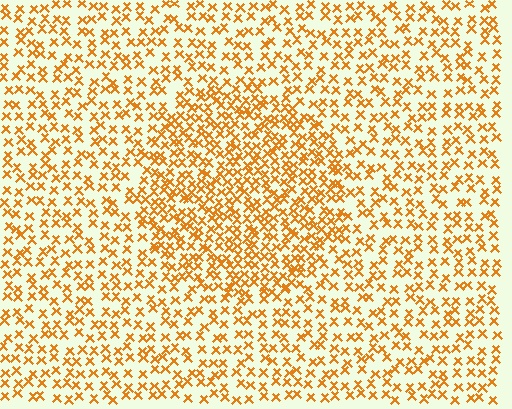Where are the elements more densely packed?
The elements are more densely packed inside the circle boundary.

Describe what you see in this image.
The image contains small orange elements arranged at two different densities. A circle-shaped region is visible where the elements are more densely packed than the surrounding area.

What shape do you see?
I see a circle.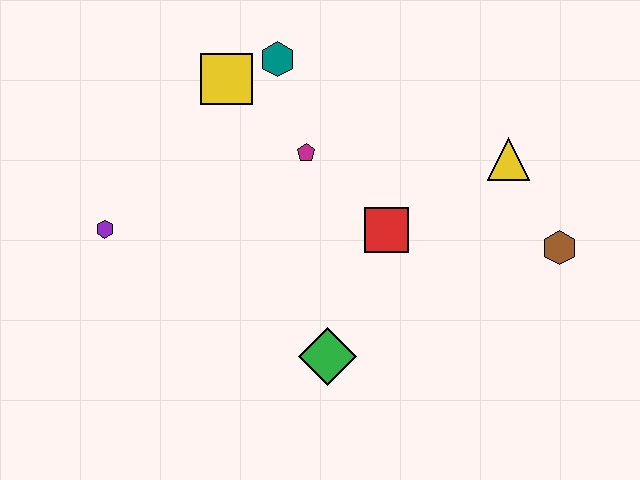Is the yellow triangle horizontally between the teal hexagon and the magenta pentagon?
No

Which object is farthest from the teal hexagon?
The brown hexagon is farthest from the teal hexagon.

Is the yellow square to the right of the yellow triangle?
No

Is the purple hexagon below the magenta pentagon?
Yes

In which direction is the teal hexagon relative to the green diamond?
The teal hexagon is above the green diamond.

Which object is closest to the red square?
The magenta pentagon is closest to the red square.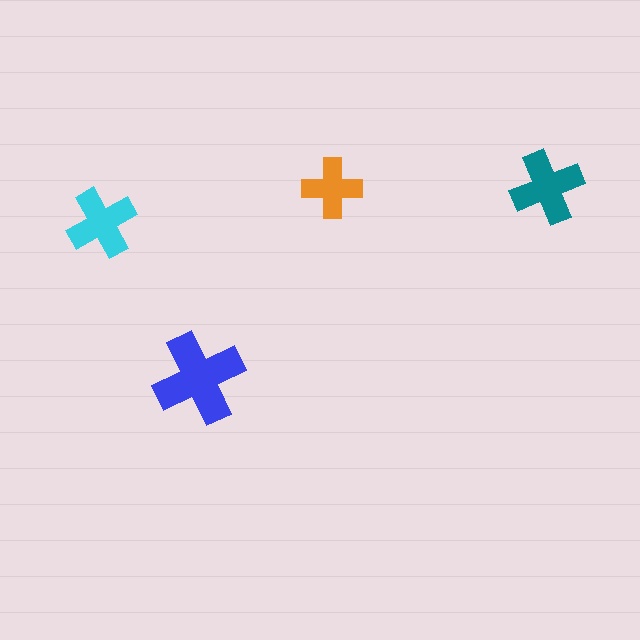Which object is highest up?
The teal cross is topmost.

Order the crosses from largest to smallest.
the blue one, the teal one, the cyan one, the orange one.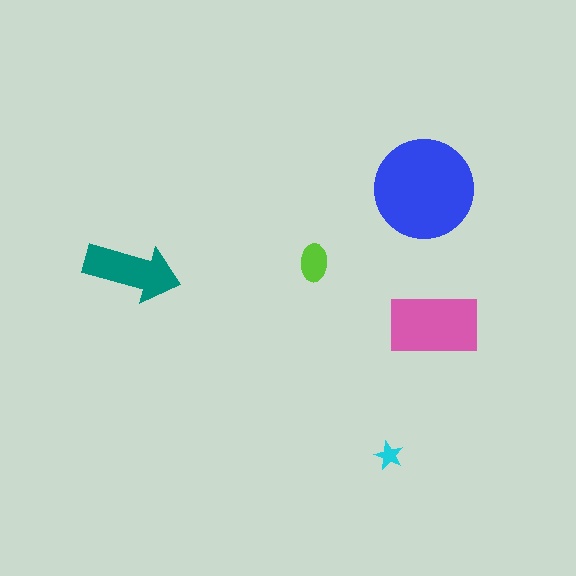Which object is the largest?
The blue circle.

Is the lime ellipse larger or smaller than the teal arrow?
Smaller.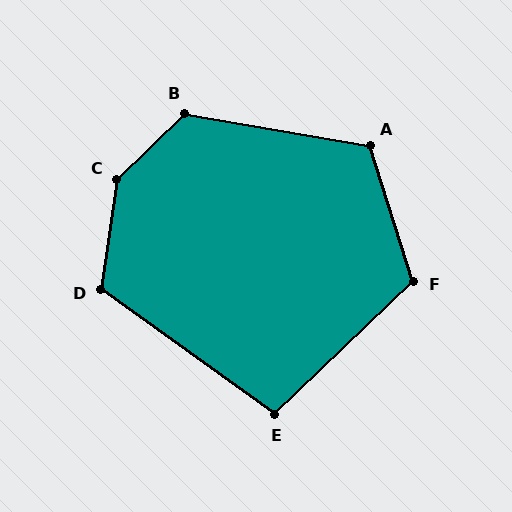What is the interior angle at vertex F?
Approximately 116 degrees (obtuse).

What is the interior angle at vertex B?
Approximately 126 degrees (obtuse).